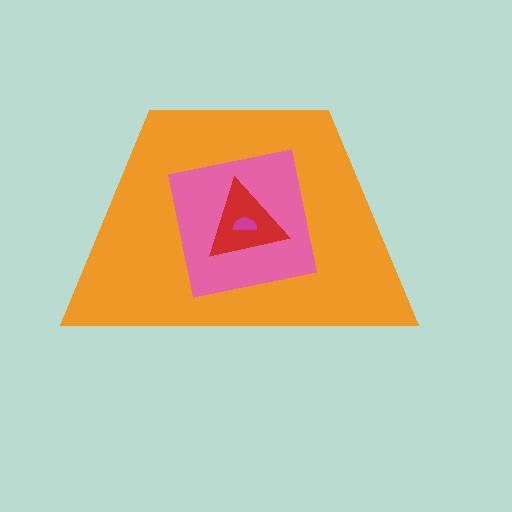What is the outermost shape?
The orange trapezoid.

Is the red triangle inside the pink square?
Yes.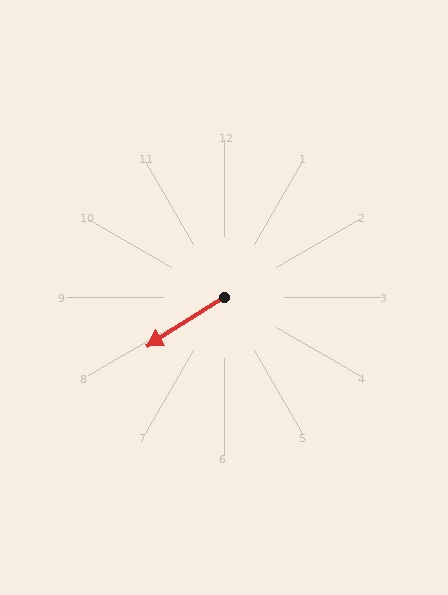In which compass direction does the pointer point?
Southwest.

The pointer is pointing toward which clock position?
Roughly 8 o'clock.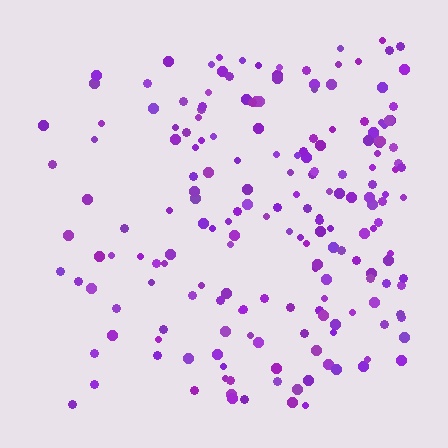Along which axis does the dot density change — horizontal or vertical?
Horizontal.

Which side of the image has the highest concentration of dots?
The right.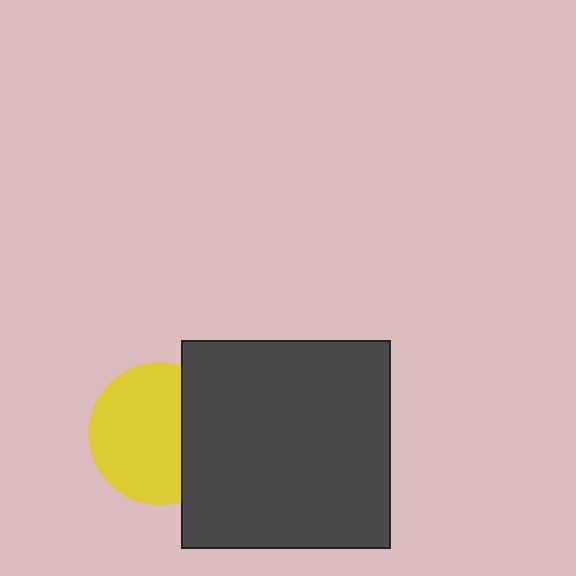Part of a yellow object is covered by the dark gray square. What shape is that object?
It is a circle.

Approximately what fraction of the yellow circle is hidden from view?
Roughly 31% of the yellow circle is hidden behind the dark gray square.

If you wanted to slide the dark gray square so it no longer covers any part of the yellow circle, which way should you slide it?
Slide it right — that is the most direct way to separate the two shapes.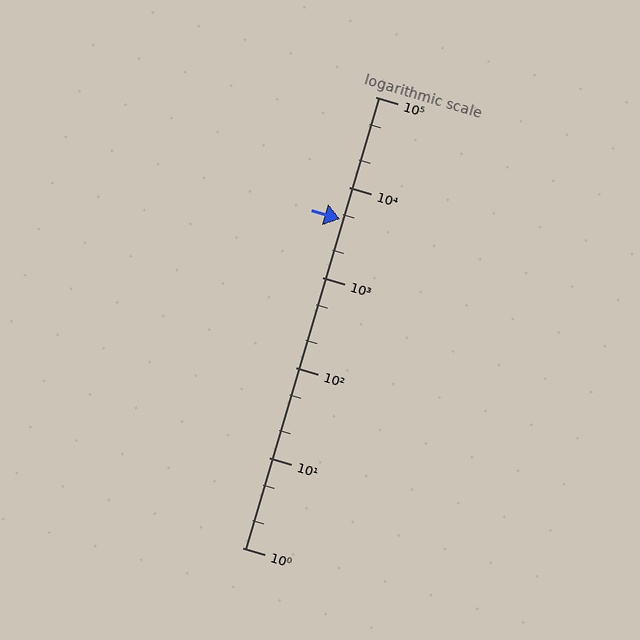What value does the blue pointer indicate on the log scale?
The pointer indicates approximately 4400.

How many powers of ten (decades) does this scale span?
The scale spans 5 decades, from 1 to 100000.